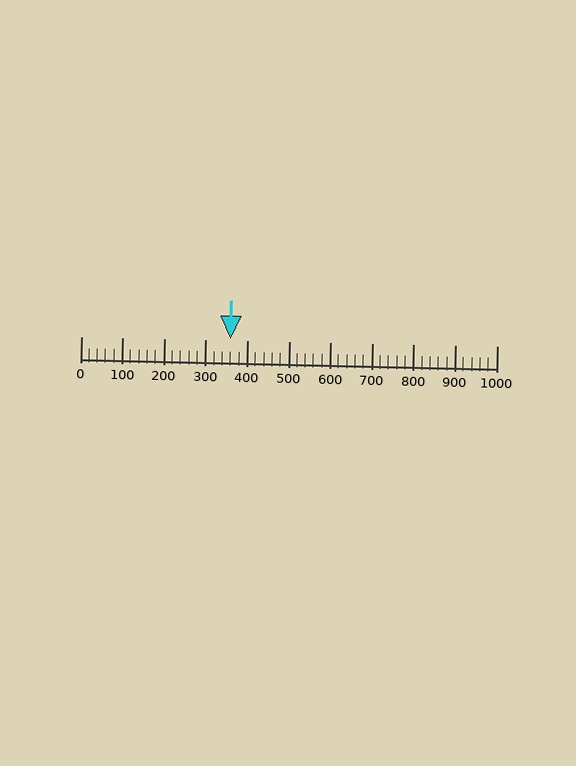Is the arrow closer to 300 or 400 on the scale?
The arrow is closer to 400.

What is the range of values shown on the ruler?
The ruler shows values from 0 to 1000.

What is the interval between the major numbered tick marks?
The major tick marks are spaced 100 units apart.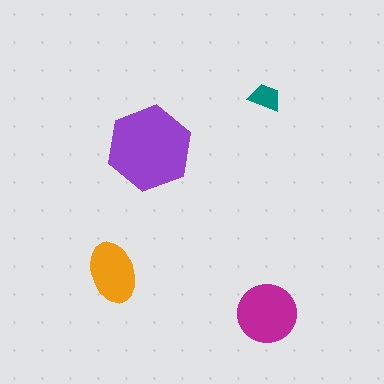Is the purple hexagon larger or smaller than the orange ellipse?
Larger.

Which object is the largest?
The purple hexagon.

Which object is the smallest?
The teal trapezoid.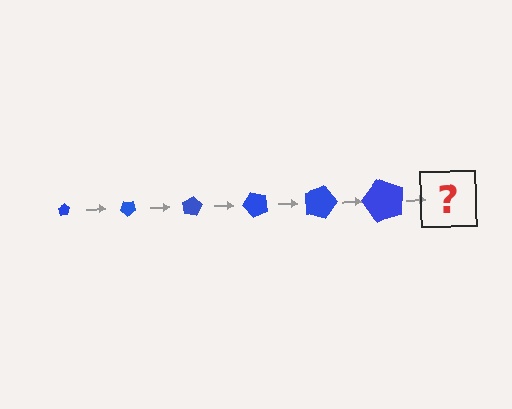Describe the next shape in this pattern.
It should be a pentagon, larger than the previous one and rotated 240 degrees from the start.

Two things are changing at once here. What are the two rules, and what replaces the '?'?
The two rules are that the pentagon grows larger each step and it rotates 40 degrees each step. The '?' should be a pentagon, larger than the previous one and rotated 240 degrees from the start.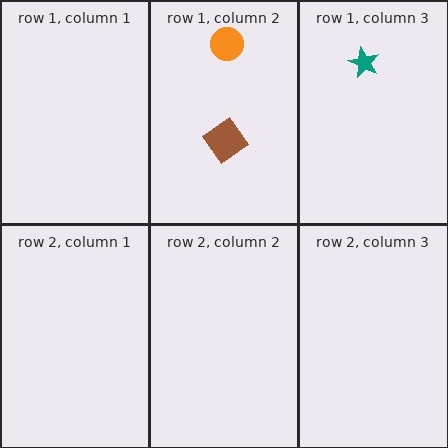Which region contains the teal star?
The row 1, column 3 region.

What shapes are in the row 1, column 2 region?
The brown diamond, the orange circle.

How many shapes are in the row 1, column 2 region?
2.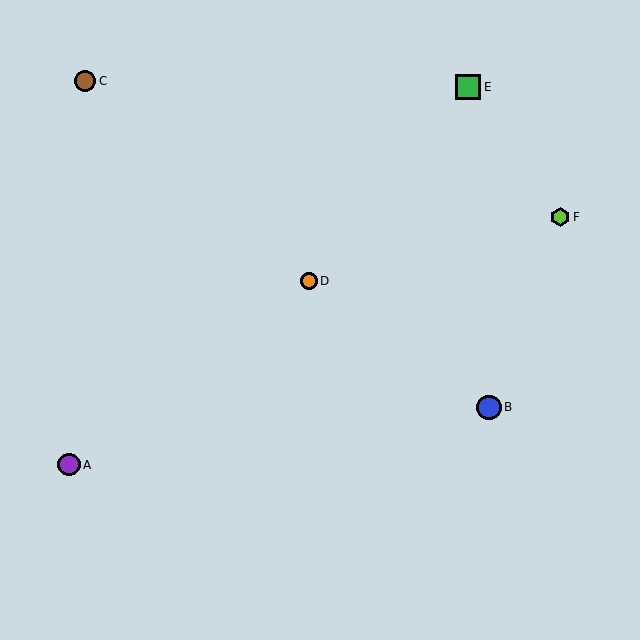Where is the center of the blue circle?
The center of the blue circle is at (489, 408).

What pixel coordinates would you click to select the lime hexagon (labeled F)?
Click at (560, 217) to select the lime hexagon F.